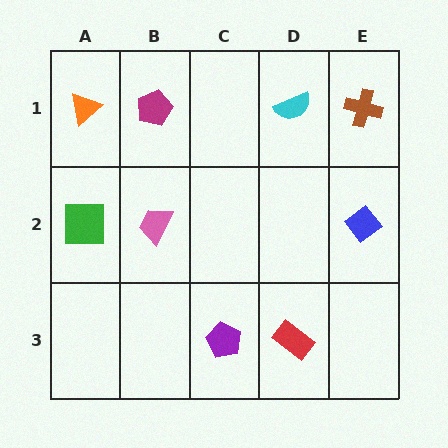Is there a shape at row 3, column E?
No, that cell is empty.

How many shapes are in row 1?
4 shapes.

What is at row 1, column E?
A brown cross.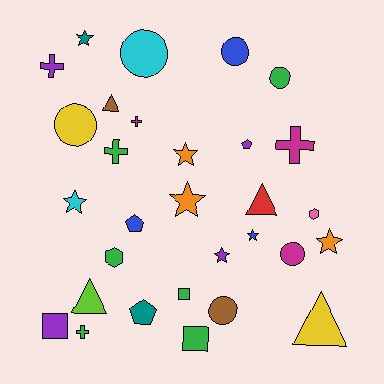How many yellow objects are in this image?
There are 2 yellow objects.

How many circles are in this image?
There are 6 circles.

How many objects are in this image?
There are 30 objects.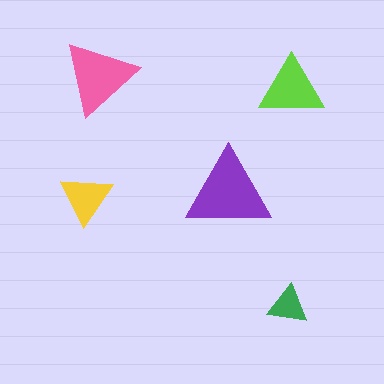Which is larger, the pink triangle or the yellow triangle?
The pink one.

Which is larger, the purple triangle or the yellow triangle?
The purple one.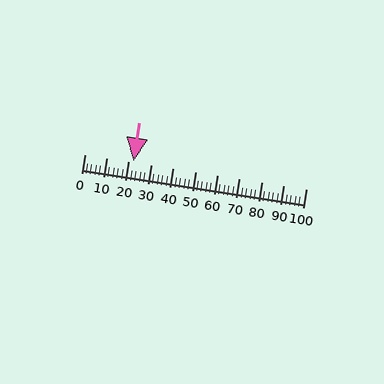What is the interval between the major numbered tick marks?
The major tick marks are spaced 10 units apart.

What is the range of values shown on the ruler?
The ruler shows values from 0 to 100.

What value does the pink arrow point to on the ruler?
The pink arrow points to approximately 22.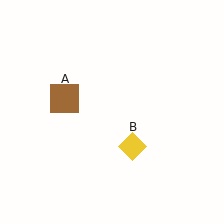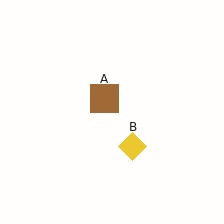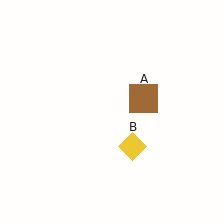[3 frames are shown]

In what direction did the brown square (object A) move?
The brown square (object A) moved right.